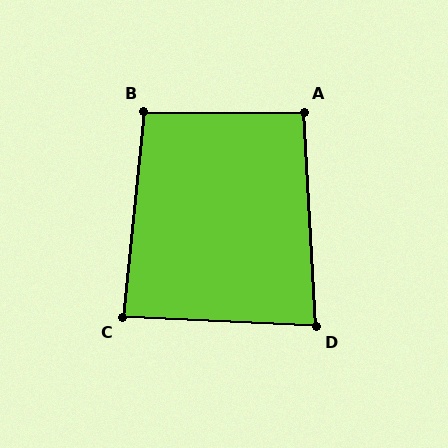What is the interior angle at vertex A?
Approximately 93 degrees (approximately right).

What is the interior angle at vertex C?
Approximately 87 degrees (approximately right).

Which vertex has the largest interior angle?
B, at approximately 96 degrees.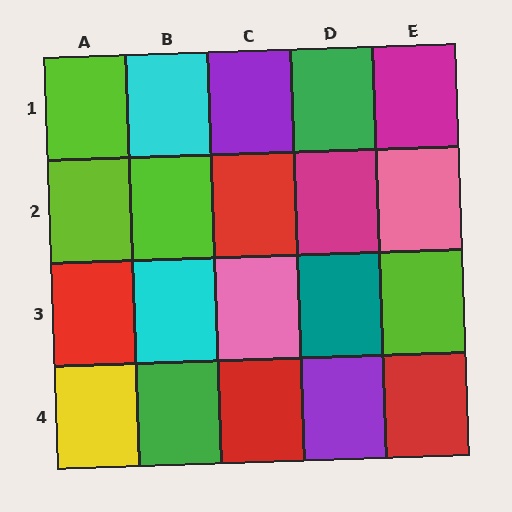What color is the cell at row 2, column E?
Pink.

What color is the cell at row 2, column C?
Red.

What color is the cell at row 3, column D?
Teal.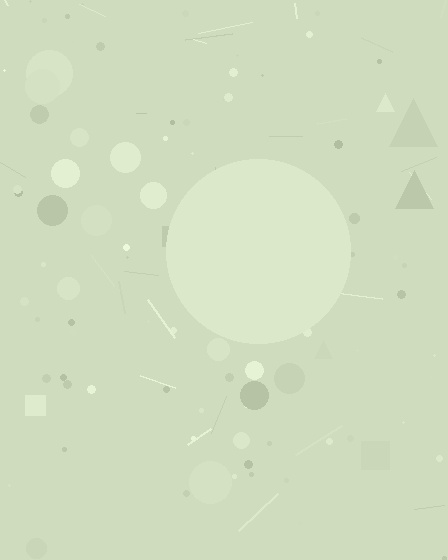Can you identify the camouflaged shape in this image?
The camouflaged shape is a circle.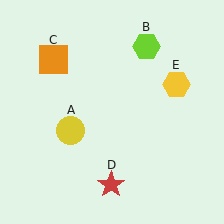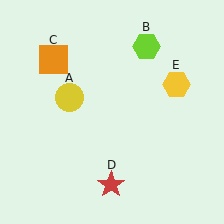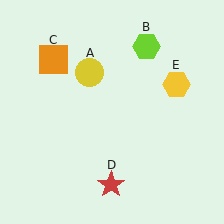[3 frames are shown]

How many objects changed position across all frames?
1 object changed position: yellow circle (object A).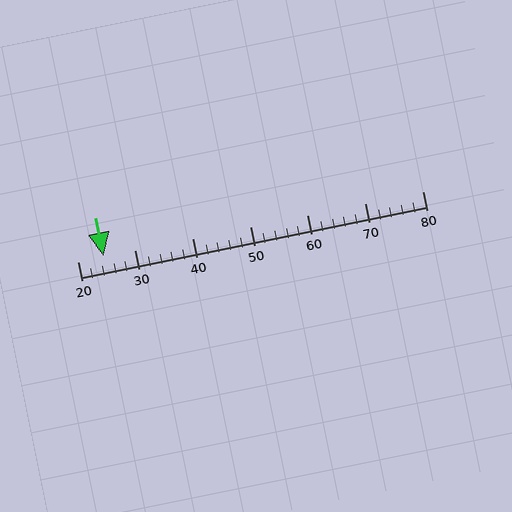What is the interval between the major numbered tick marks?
The major tick marks are spaced 10 units apart.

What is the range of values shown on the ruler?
The ruler shows values from 20 to 80.